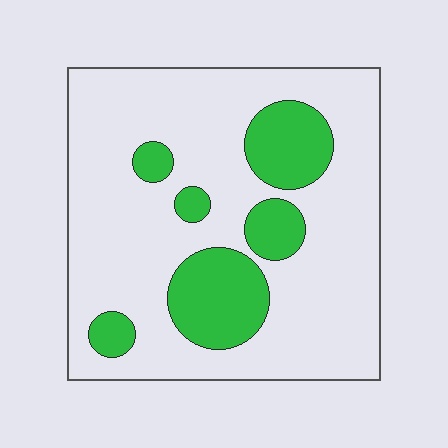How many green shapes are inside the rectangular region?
6.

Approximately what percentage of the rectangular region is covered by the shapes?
Approximately 20%.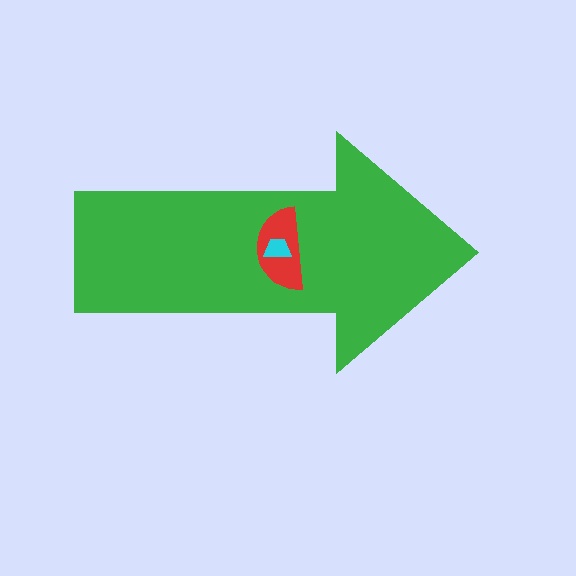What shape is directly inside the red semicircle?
The cyan trapezoid.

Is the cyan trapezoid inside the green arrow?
Yes.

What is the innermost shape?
The cyan trapezoid.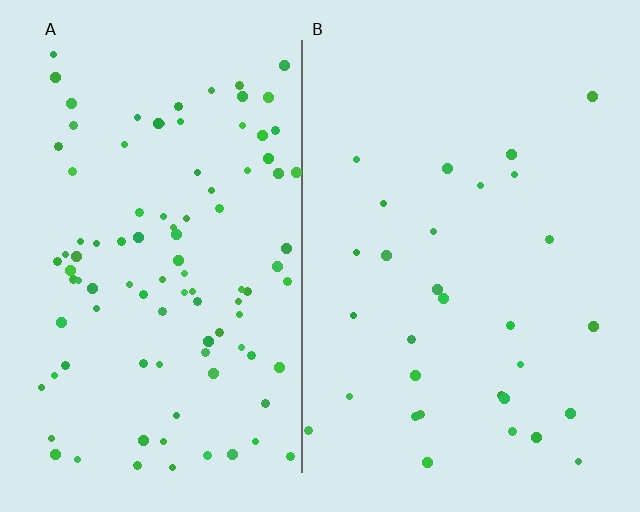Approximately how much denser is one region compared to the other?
Approximately 3.3× — region A over region B.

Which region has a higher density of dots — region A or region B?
A (the left).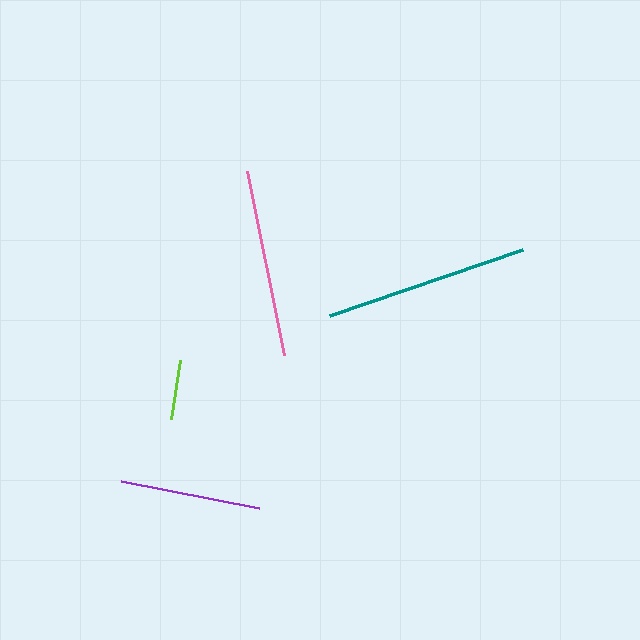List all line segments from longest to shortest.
From longest to shortest: teal, pink, purple, lime.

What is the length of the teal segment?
The teal segment is approximately 204 pixels long.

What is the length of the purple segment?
The purple segment is approximately 140 pixels long.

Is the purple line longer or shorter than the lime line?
The purple line is longer than the lime line.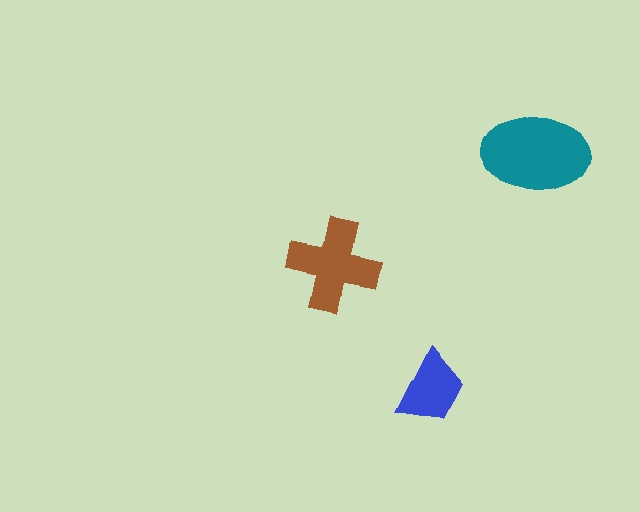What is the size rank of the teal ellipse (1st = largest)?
1st.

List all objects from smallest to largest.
The blue trapezoid, the brown cross, the teal ellipse.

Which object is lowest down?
The blue trapezoid is bottommost.